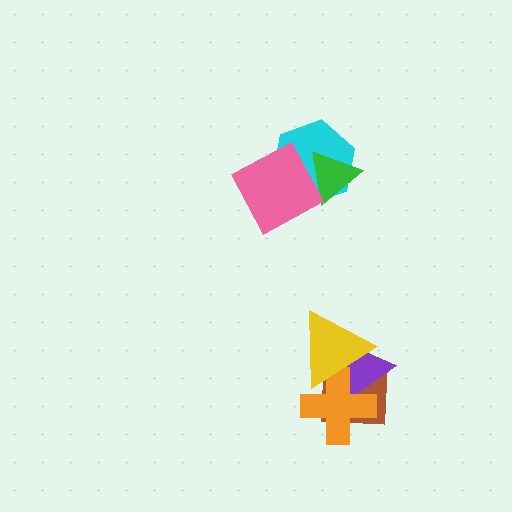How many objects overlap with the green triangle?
2 objects overlap with the green triangle.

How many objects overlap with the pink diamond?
2 objects overlap with the pink diamond.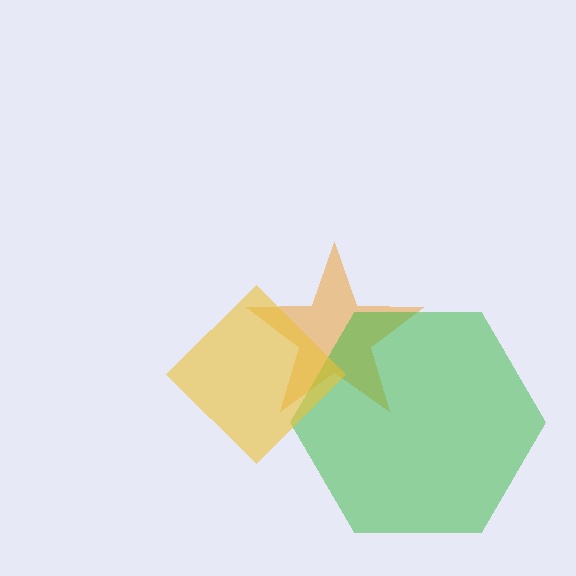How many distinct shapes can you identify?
There are 3 distinct shapes: an orange star, a green hexagon, a yellow diamond.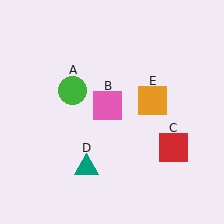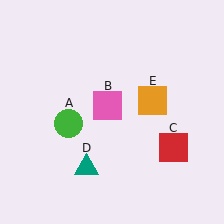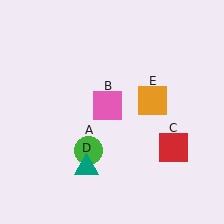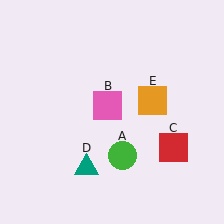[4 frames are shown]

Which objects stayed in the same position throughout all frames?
Pink square (object B) and red square (object C) and teal triangle (object D) and orange square (object E) remained stationary.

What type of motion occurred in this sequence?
The green circle (object A) rotated counterclockwise around the center of the scene.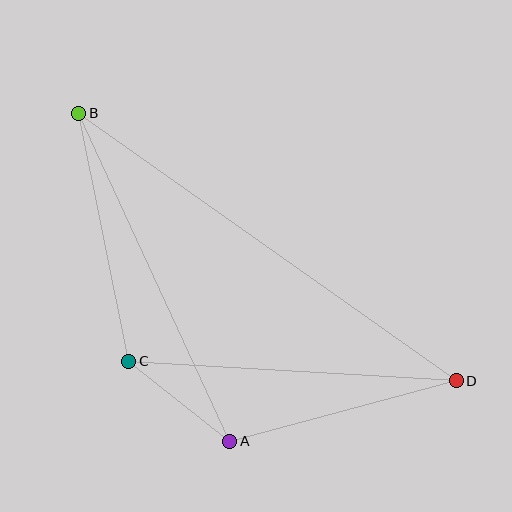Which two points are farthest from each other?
Points B and D are farthest from each other.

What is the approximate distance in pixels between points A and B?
The distance between A and B is approximately 361 pixels.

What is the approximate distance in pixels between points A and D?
The distance between A and D is approximately 234 pixels.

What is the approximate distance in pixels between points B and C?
The distance between B and C is approximately 253 pixels.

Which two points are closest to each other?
Points A and C are closest to each other.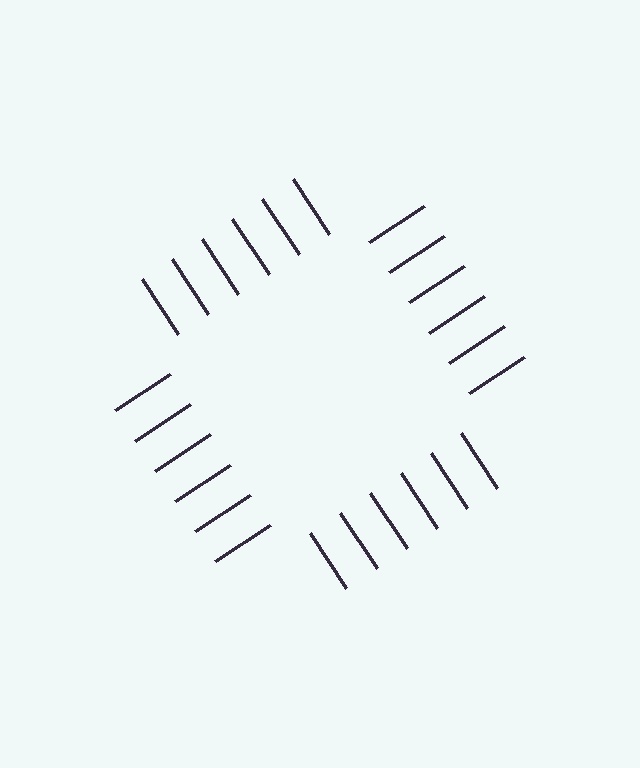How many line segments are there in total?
24 — 6 along each of the 4 edges.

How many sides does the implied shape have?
4 sides — the line-ends trace a square.